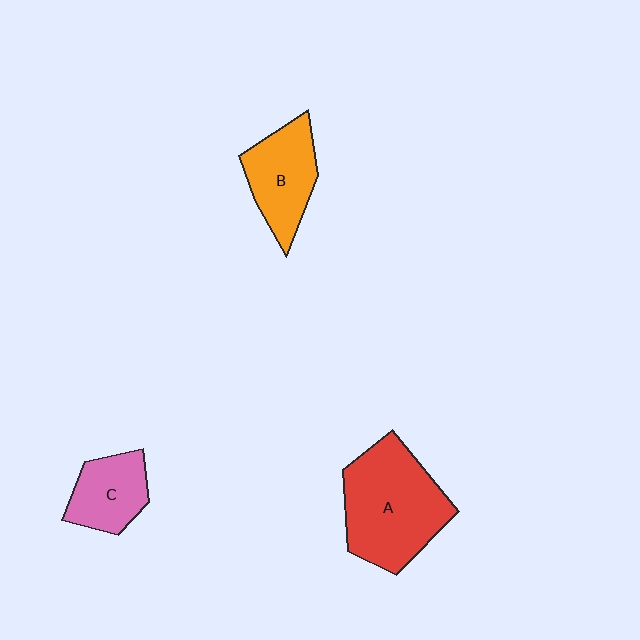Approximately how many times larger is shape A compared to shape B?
Approximately 1.6 times.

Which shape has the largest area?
Shape A (red).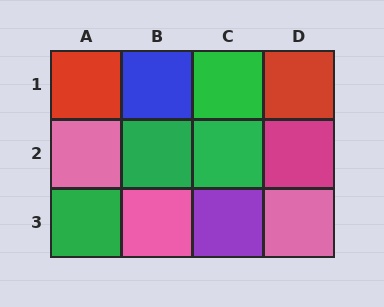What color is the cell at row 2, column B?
Green.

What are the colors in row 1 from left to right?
Red, blue, green, red.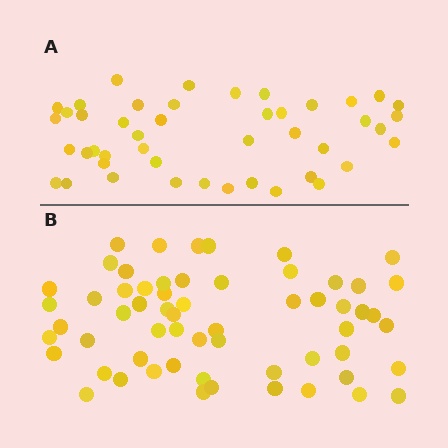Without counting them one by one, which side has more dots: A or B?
Region B (the bottom region) has more dots.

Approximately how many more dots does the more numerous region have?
Region B has approximately 15 more dots than region A.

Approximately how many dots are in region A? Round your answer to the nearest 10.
About 40 dots. (The exact count is 45, which rounds to 40.)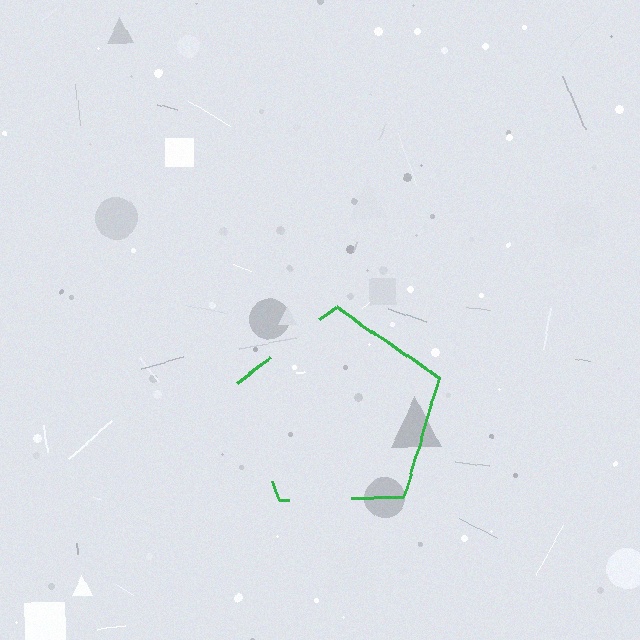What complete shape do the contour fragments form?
The contour fragments form a pentagon.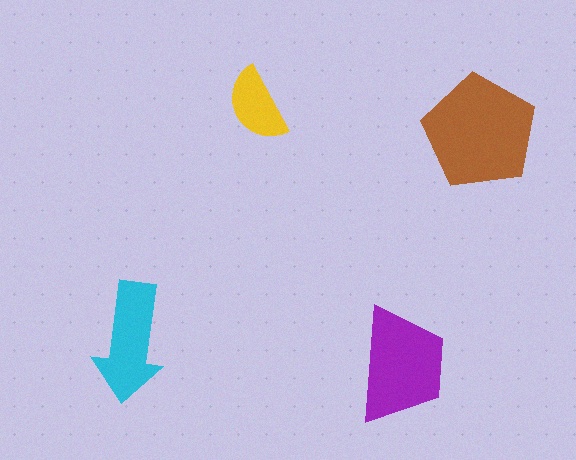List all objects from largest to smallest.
The brown pentagon, the purple trapezoid, the cyan arrow, the yellow semicircle.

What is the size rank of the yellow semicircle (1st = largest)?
4th.